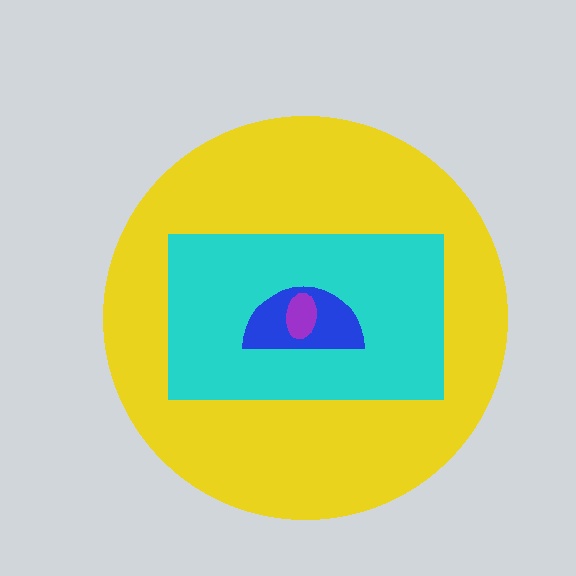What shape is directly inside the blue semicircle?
The purple ellipse.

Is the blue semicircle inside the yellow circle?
Yes.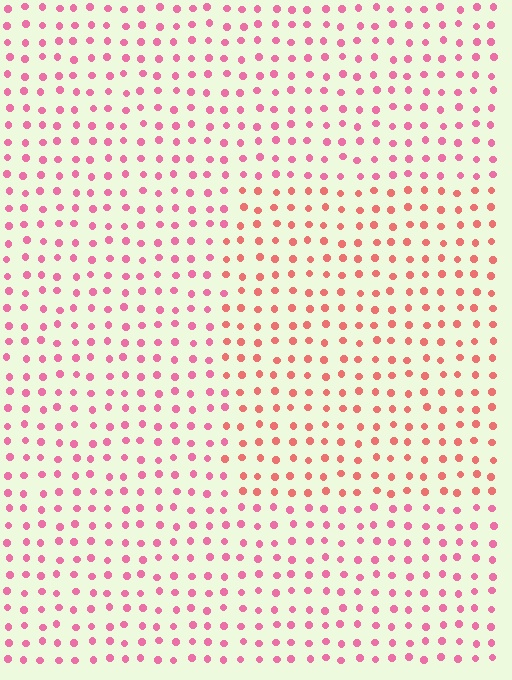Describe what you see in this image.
The image is filled with small pink elements in a uniform arrangement. A rectangle-shaped region is visible where the elements are tinted to a slightly different hue, forming a subtle color boundary.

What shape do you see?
I see a rectangle.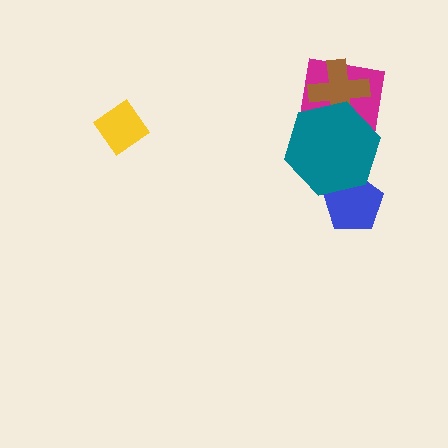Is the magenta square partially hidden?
Yes, it is partially covered by another shape.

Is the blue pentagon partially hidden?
Yes, it is partially covered by another shape.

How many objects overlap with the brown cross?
2 objects overlap with the brown cross.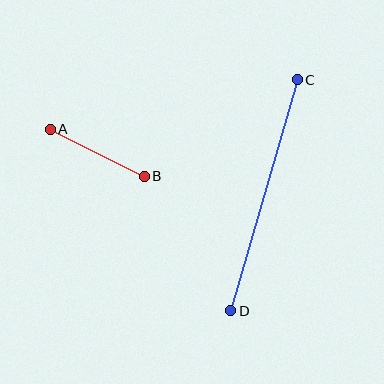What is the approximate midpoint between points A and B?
The midpoint is at approximately (97, 153) pixels.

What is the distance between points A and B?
The distance is approximately 105 pixels.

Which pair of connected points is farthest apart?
Points C and D are farthest apart.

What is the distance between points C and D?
The distance is approximately 241 pixels.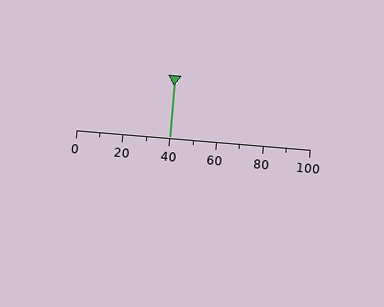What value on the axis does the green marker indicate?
The marker indicates approximately 40.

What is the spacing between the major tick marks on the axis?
The major ticks are spaced 20 apart.